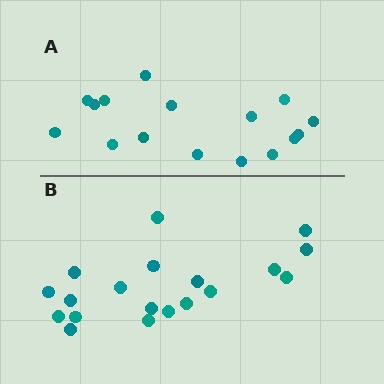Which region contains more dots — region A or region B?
Region B (the bottom region) has more dots.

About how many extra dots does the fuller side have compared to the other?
Region B has just a few more — roughly 2 or 3 more dots than region A.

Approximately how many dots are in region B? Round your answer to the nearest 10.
About 20 dots. (The exact count is 19, which rounds to 20.)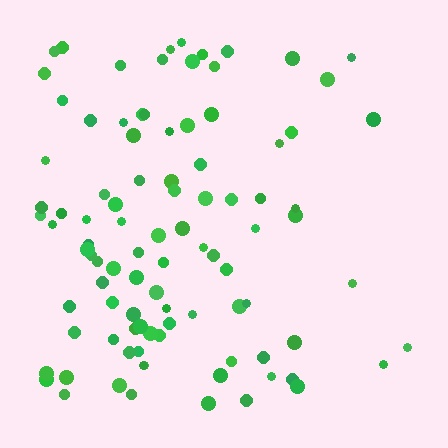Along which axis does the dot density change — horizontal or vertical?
Horizontal.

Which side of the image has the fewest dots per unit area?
The right.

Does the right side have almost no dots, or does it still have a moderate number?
Still a moderate number, just noticeably fewer than the left.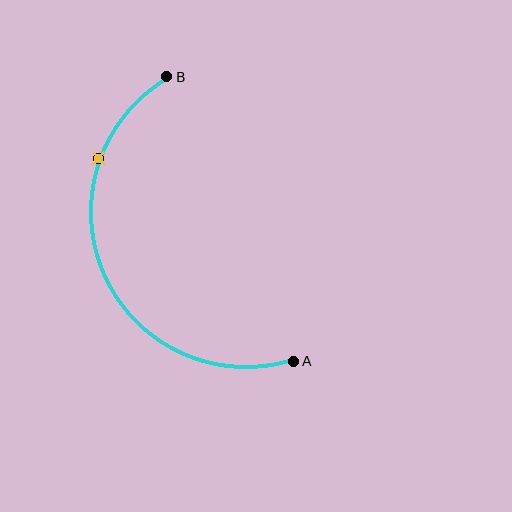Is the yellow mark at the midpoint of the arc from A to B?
No. The yellow mark lies on the arc but is closer to endpoint B. The arc midpoint would be at the point on the curve equidistant along the arc from both A and B.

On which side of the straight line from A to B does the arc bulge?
The arc bulges to the left of the straight line connecting A and B.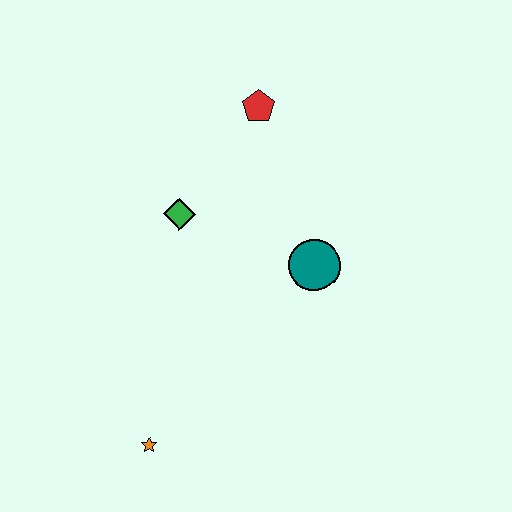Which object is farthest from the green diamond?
The orange star is farthest from the green diamond.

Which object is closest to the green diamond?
The red pentagon is closest to the green diamond.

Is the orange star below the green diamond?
Yes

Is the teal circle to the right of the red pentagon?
Yes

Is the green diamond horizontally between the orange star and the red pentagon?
Yes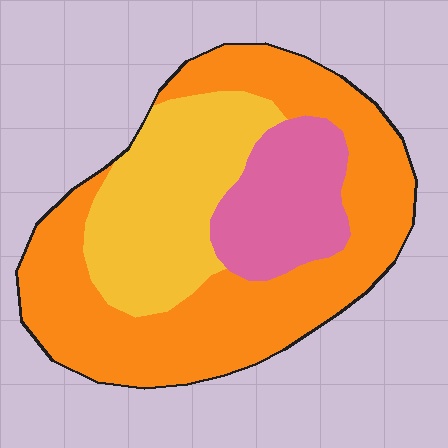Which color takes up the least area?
Pink, at roughly 20%.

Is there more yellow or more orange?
Orange.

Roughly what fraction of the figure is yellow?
Yellow takes up about one quarter (1/4) of the figure.